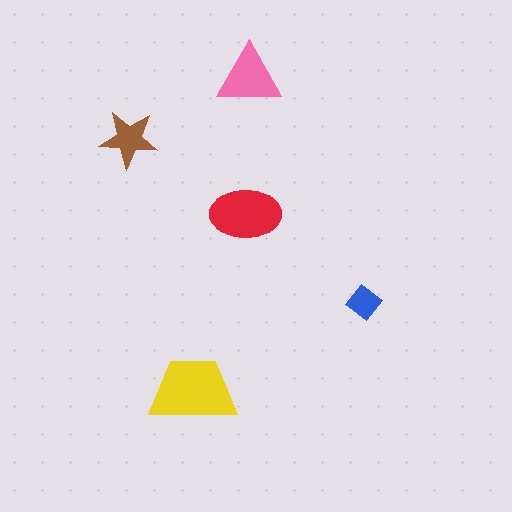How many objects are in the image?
There are 5 objects in the image.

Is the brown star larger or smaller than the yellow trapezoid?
Smaller.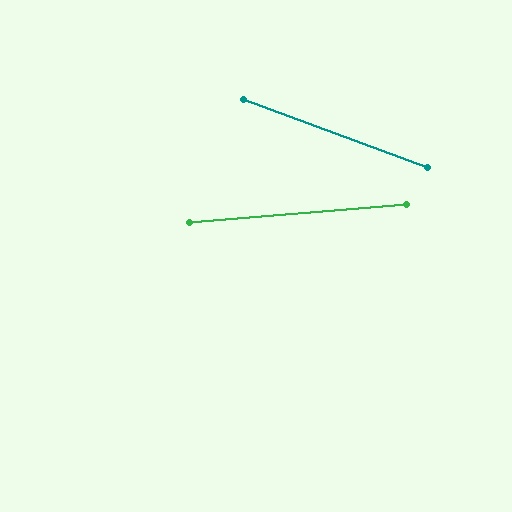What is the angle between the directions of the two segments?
Approximately 25 degrees.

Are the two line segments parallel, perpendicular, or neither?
Neither parallel nor perpendicular — they differ by about 25°.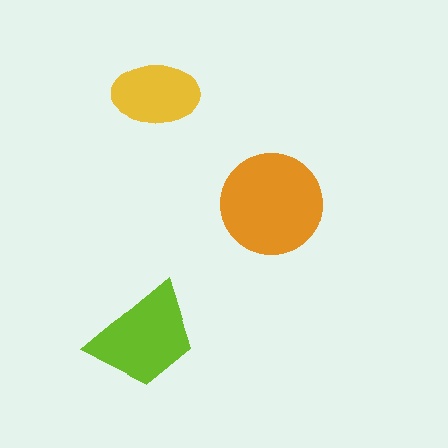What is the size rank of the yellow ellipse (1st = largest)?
3rd.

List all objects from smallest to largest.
The yellow ellipse, the lime trapezoid, the orange circle.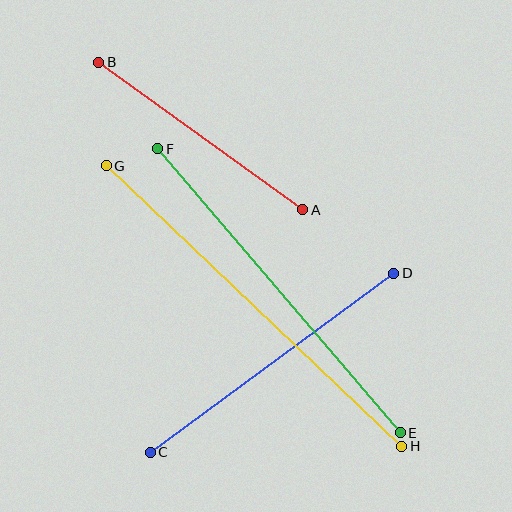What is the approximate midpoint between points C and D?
The midpoint is at approximately (272, 363) pixels.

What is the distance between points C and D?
The distance is approximately 303 pixels.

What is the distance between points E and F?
The distance is approximately 373 pixels.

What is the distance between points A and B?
The distance is approximately 252 pixels.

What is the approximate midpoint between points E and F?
The midpoint is at approximately (279, 291) pixels.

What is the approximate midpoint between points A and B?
The midpoint is at approximately (201, 136) pixels.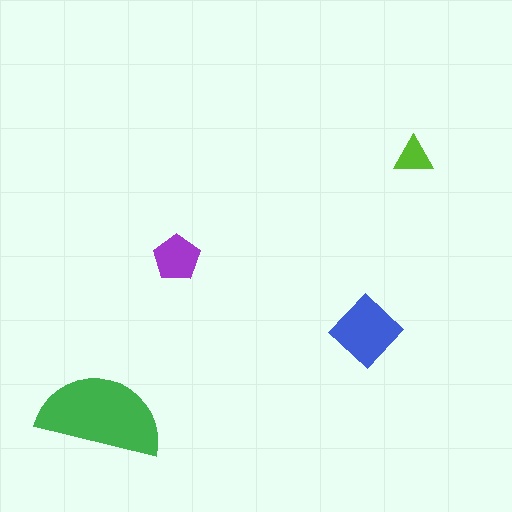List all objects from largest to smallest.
The green semicircle, the blue diamond, the purple pentagon, the lime triangle.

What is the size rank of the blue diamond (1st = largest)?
2nd.